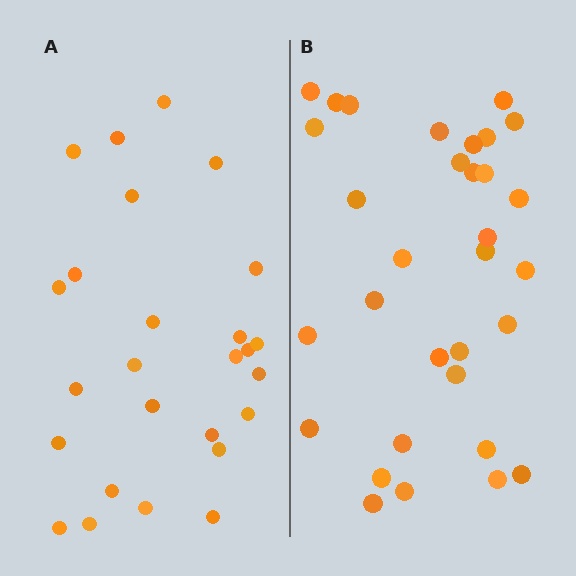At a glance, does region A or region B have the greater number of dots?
Region B (the right region) has more dots.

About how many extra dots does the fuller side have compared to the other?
Region B has about 6 more dots than region A.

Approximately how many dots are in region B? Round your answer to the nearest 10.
About 30 dots. (The exact count is 32, which rounds to 30.)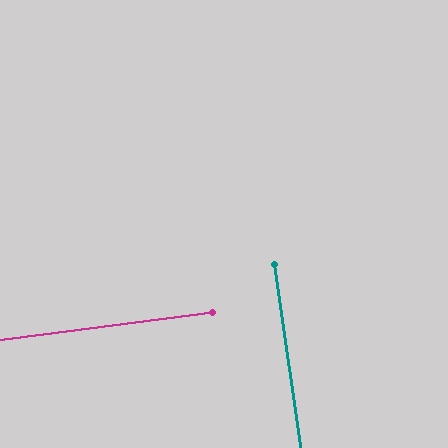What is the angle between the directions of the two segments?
Approximately 89 degrees.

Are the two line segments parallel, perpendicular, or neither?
Perpendicular — they meet at approximately 89°.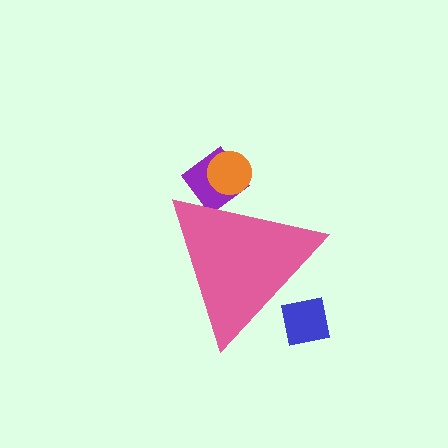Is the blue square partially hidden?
Yes, the blue square is partially hidden behind the pink triangle.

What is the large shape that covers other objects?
A pink triangle.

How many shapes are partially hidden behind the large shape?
3 shapes are partially hidden.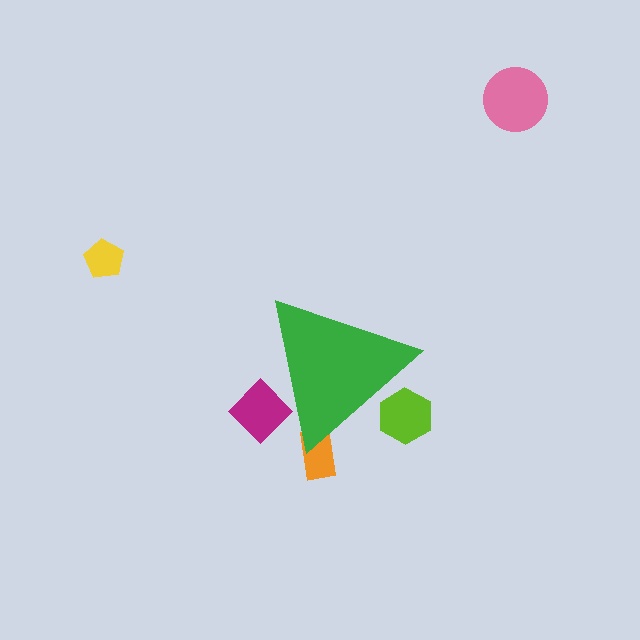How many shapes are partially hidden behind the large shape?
3 shapes are partially hidden.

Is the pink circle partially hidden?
No, the pink circle is fully visible.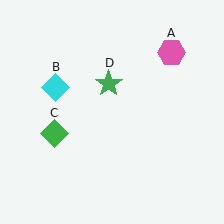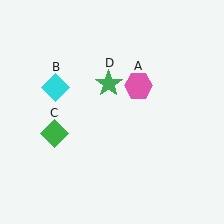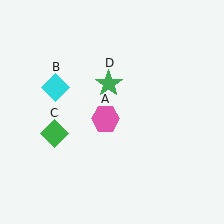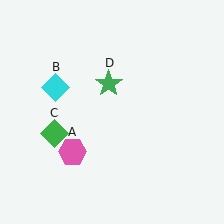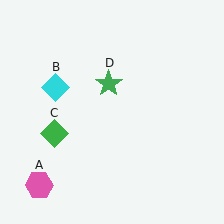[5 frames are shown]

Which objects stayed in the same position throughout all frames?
Cyan diamond (object B) and green diamond (object C) and green star (object D) remained stationary.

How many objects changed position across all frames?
1 object changed position: pink hexagon (object A).